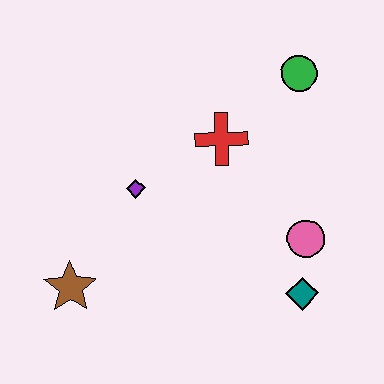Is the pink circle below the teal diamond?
No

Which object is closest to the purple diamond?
The red cross is closest to the purple diamond.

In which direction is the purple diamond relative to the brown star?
The purple diamond is above the brown star.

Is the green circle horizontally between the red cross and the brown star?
No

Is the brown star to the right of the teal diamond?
No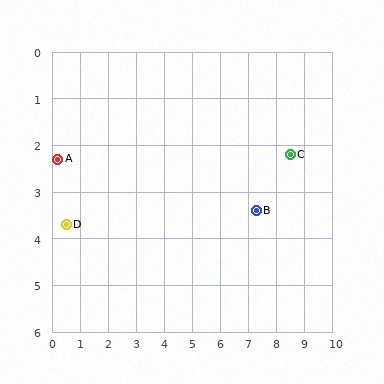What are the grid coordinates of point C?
Point C is at approximately (8.5, 2.2).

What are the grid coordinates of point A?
Point A is at approximately (0.2, 2.3).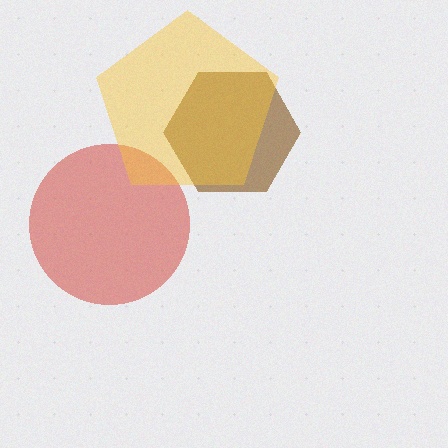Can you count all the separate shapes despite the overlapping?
Yes, there are 3 separate shapes.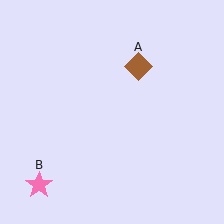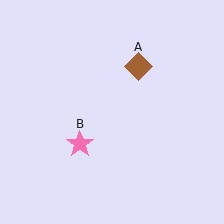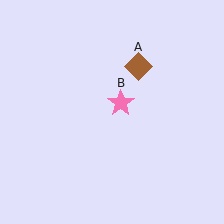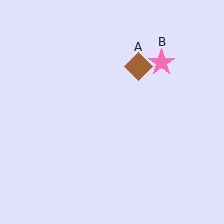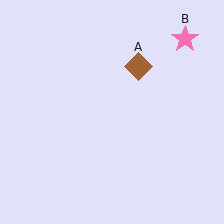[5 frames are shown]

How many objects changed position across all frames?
1 object changed position: pink star (object B).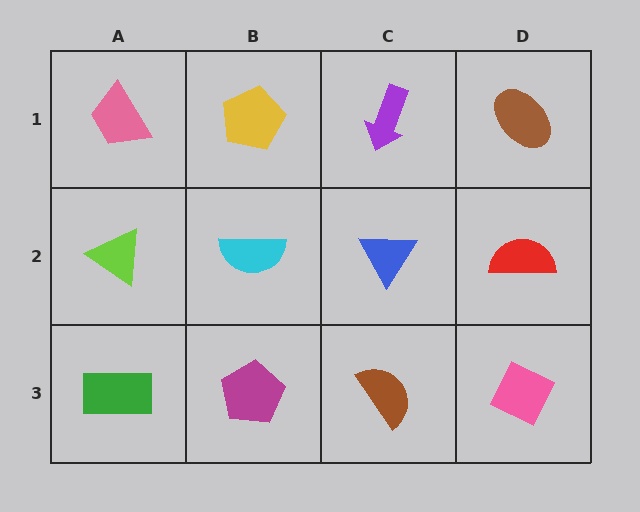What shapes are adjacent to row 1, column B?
A cyan semicircle (row 2, column B), a pink trapezoid (row 1, column A), a purple arrow (row 1, column C).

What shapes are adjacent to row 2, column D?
A brown ellipse (row 1, column D), a pink diamond (row 3, column D), a blue triangle (row 2, column C).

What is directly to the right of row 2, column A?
A cyan semicircle.